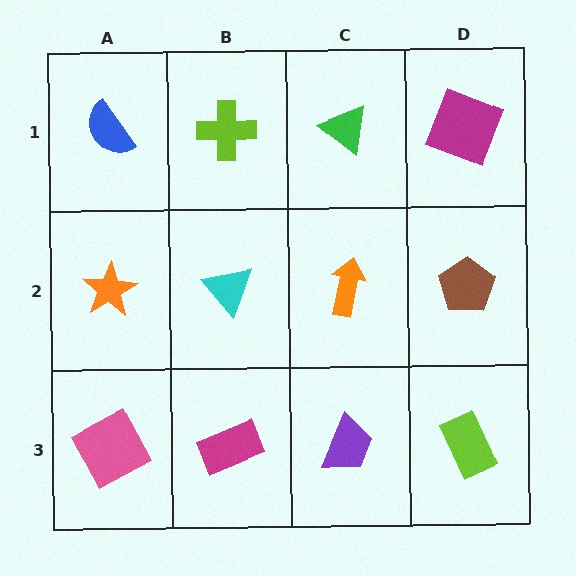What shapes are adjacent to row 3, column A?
An orange star (row 2, column A), a magenta rectangle (row 3, column B).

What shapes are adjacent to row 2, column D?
A magenta square (row 1, column D), a lime rectangle (row 3, column D), an orange arrow (row 2, column C).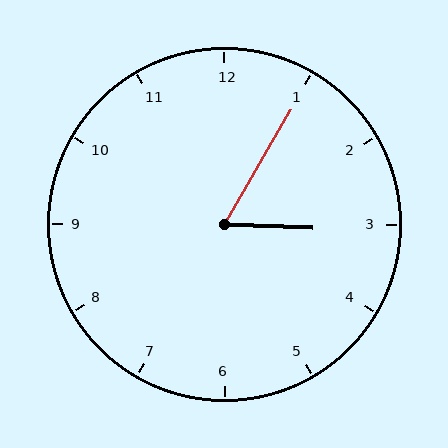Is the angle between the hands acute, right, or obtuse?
It is acute.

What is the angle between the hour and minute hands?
Approximately 62 degrees.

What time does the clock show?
3:05.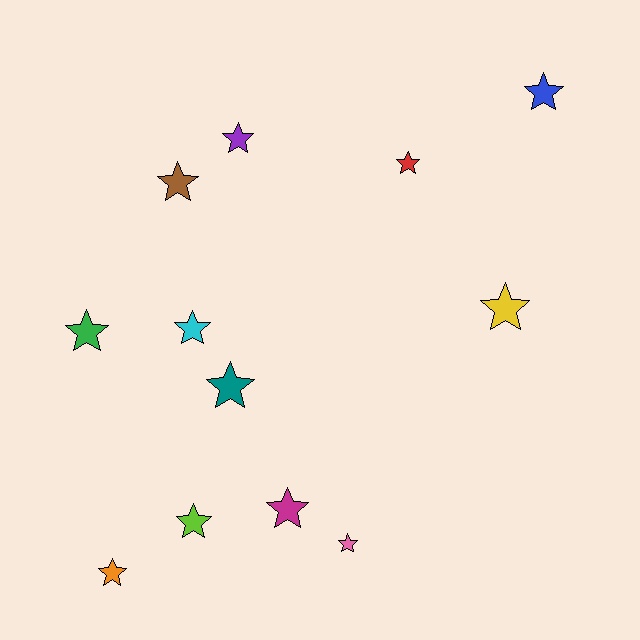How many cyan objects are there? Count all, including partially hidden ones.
There is 1 cyan object.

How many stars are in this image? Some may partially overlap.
There are 12 stars.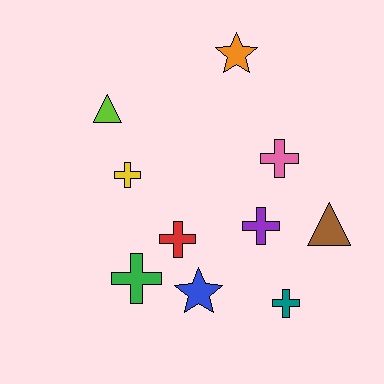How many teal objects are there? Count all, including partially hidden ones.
There is 1 teal object.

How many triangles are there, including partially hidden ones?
There are 2 triangles.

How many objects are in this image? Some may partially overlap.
There are 10 objects.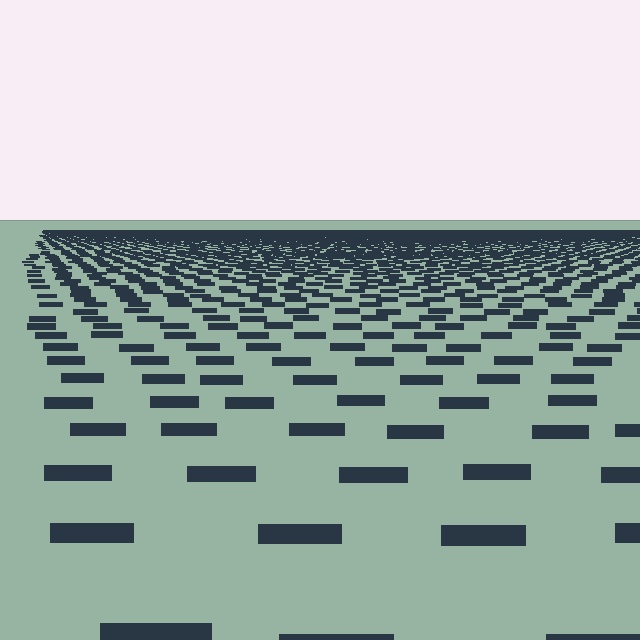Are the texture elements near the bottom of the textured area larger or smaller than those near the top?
Larger. Near the bottom, elements are closer to the viewer and appear at a bigger on-screen size.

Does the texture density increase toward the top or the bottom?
Density increases toward the top.